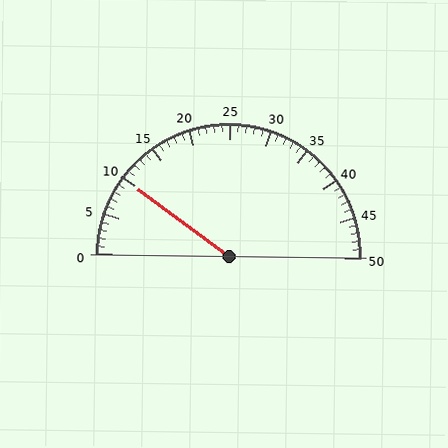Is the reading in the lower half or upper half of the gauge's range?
The reading is in the lower half of the range (0 to 50).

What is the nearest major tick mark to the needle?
The nearest major tick mark is 10.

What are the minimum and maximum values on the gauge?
The gauge ranges from 0 to 50.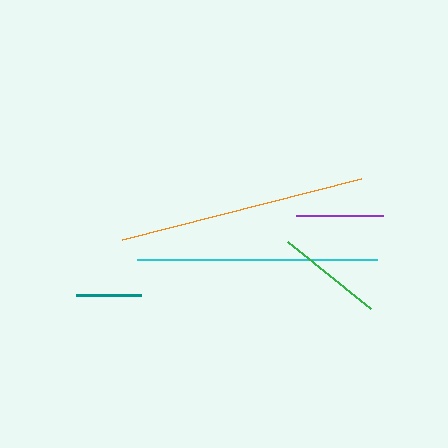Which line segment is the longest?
The orange line is the longest at approximately 247 pixels.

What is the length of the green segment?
The green segment is approximately 107 pixels long.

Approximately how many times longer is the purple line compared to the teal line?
The purple line is approximately 1.4 times the length of the teal line.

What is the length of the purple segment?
The purple segment is approximately 88 pixels long.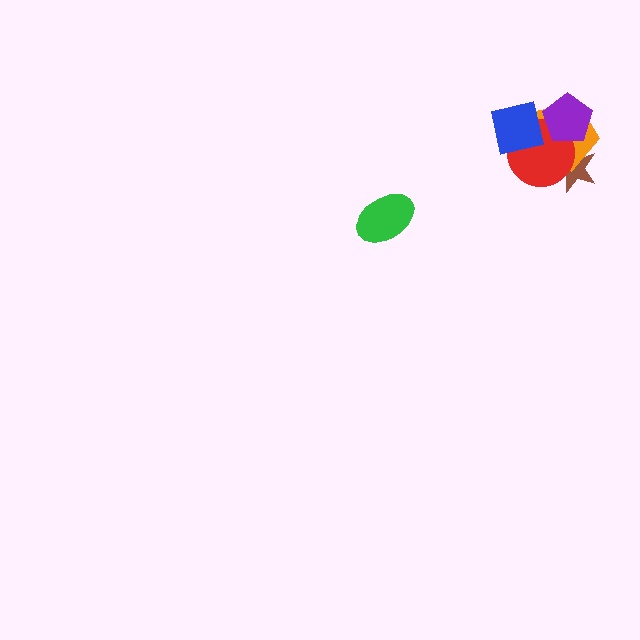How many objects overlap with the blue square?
3 objects overlap with the blue square.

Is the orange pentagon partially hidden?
Yes, it is partially covered by another shape.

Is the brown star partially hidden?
Yes, it is partially covered by another shape.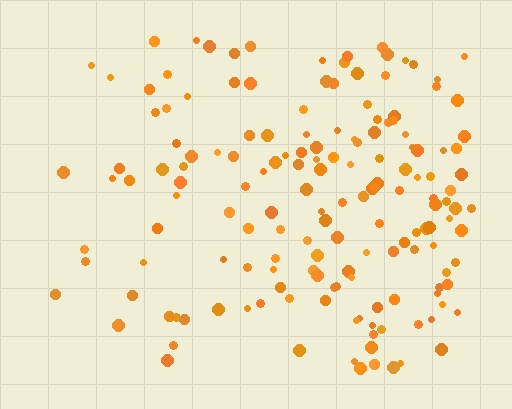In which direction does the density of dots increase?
From left to right, with the right side densest.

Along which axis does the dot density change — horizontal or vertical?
Horizontal.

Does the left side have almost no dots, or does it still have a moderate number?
Still a moderate number, just noticeably fewer than the right.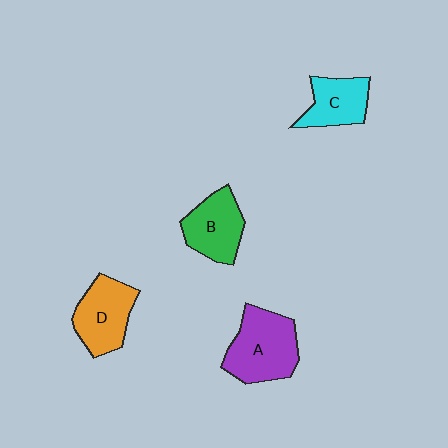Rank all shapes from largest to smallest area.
From largest to smallest: A (purple), D (orange), B (green), C (cyan).